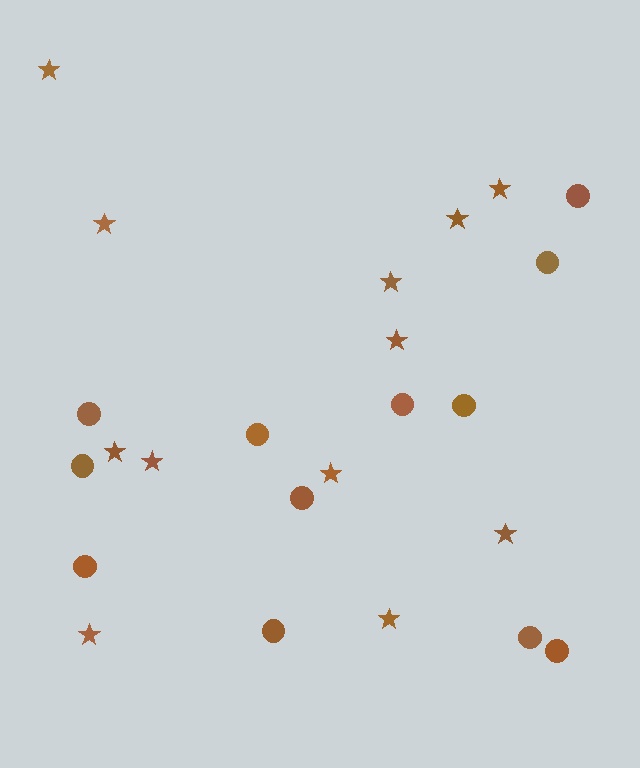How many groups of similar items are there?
There are 2 groups: one group of stars (12) and one group of circles (12).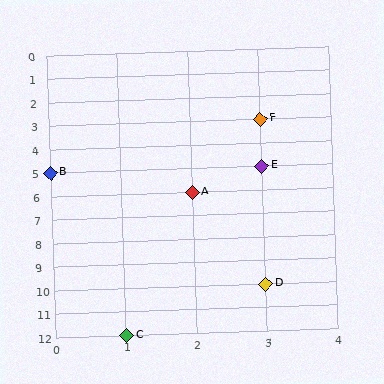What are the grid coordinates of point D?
Point D is at grid coordinates (3, 10).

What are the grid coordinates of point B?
Point B is at grid coordinates (0, 5).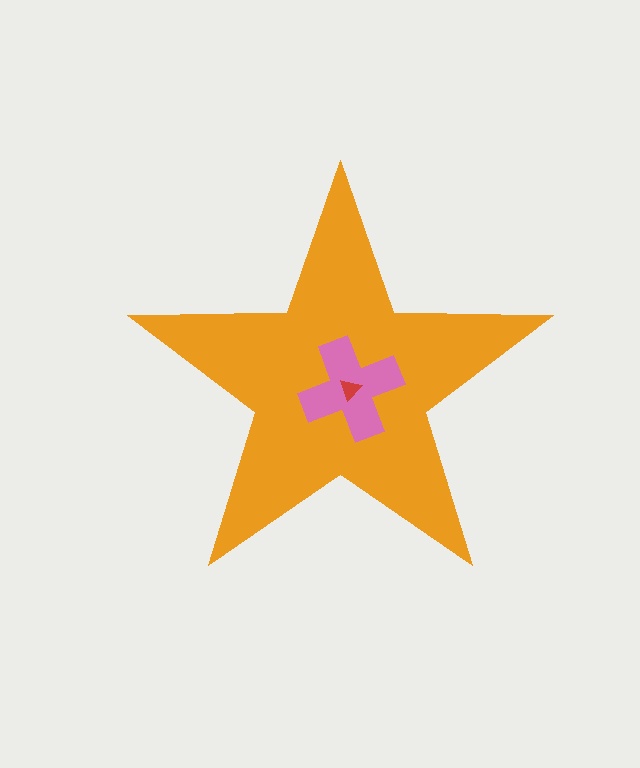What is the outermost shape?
The orange star.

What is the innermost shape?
The red triangle.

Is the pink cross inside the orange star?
Yes.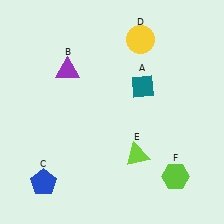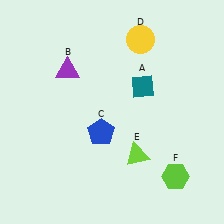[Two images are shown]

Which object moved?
The blue pentagon (C) moved right.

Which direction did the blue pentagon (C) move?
The blue pentagon (C) moved right.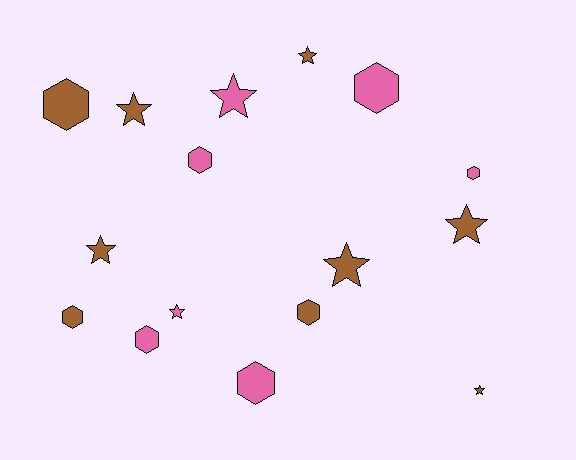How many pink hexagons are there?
There are 5 pink hexagons.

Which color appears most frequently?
Brown, with 9 objects.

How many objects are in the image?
There are 16 objects.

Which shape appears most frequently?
Star, with 8 objects.